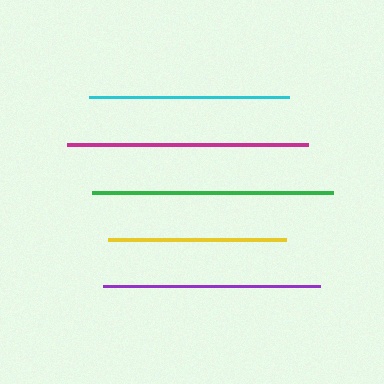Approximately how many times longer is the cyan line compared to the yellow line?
The cyan line is approximately 1.1 times the length of the yellow line.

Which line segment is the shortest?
The yellow line is the shortest at approximately 178 pixels.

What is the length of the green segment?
The green segment is approximately 241 pixels long.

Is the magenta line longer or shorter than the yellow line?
The magenta line is longer than the yellow line.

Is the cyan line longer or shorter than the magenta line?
The magenta line is longer than the cyan line.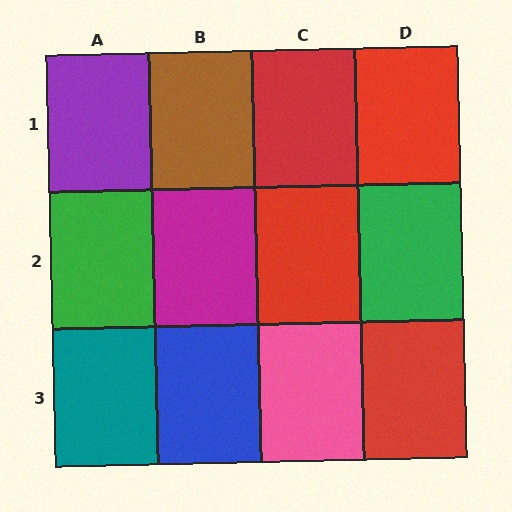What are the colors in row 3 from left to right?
Teal, blue, pink, red.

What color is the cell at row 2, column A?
Green.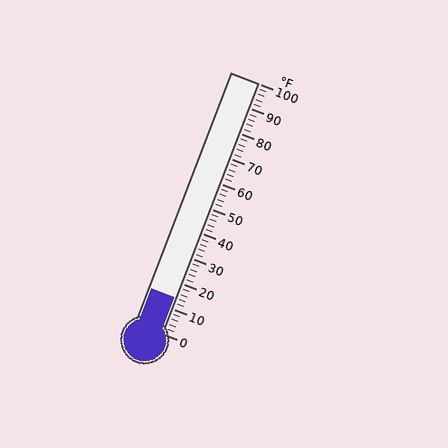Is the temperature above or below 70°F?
The temperature is below 70°F.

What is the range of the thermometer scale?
The thermometer scale ranges from 0°F to 100°F.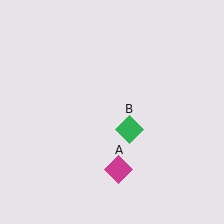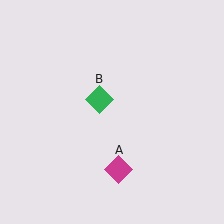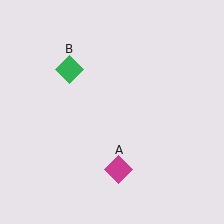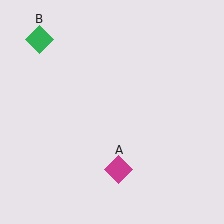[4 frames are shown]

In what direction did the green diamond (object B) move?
The green diamond (object B) moved up and to the left.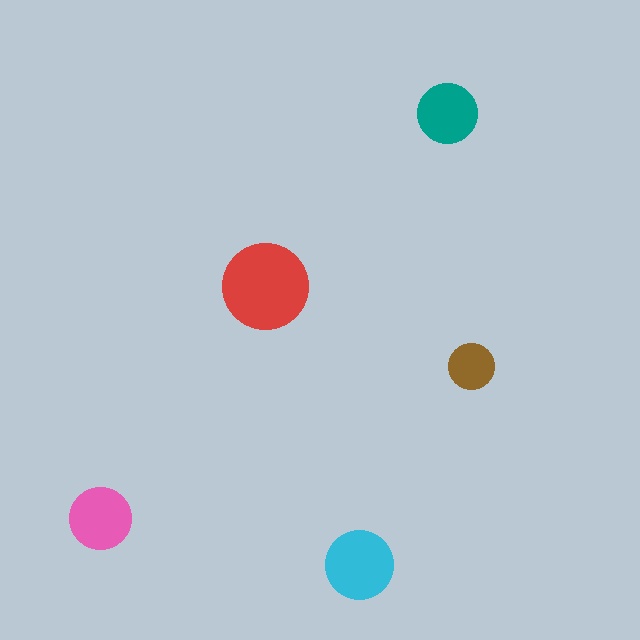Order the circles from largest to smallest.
the red one, the cyan one, the pink one, the teal one, the brown one.